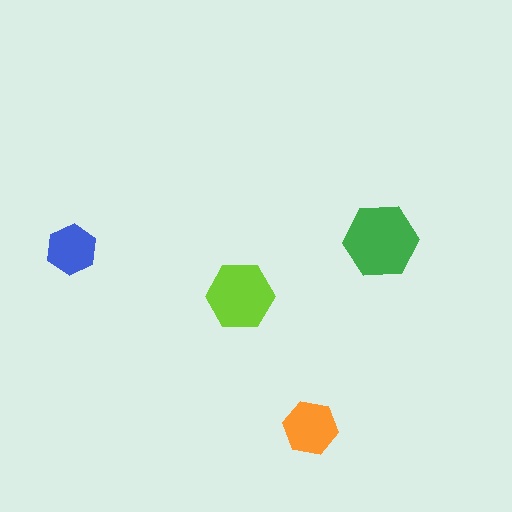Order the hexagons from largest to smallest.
the green one, the lime one, the orange one, the blue one.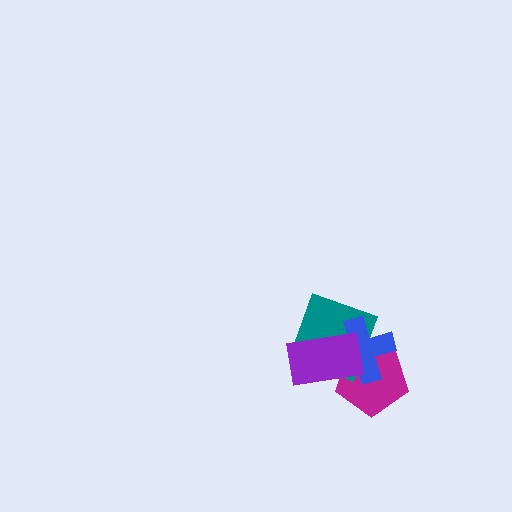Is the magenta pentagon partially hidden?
Yes, it is partially covered by another shape.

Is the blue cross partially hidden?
Yes, it is partially covered by another shape.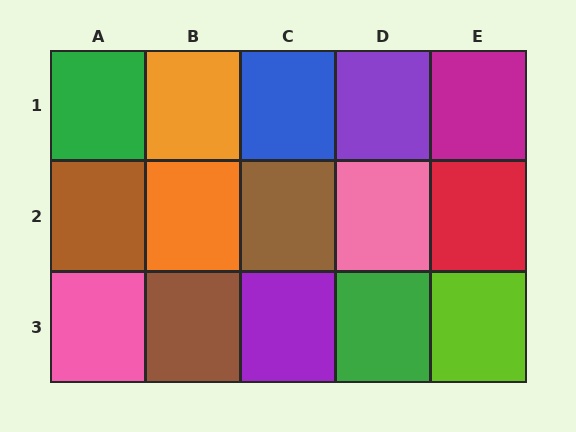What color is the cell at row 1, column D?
Purple.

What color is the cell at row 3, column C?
Purple.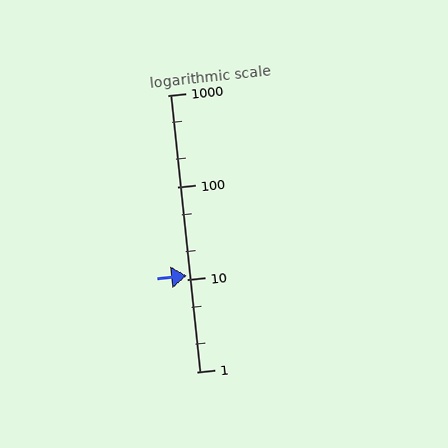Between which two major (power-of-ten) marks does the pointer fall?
The pointer is between 10 and 100.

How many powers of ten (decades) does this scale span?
The scale spans 3 decades, from 1 to 1000.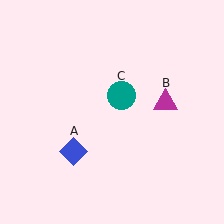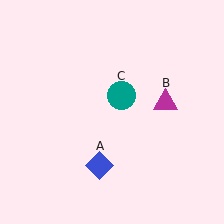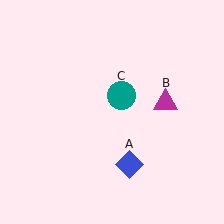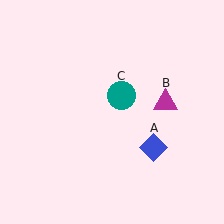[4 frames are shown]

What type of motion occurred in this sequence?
The blue diamond (object A) rotated counterclockwise around the center of the scene.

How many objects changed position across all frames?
1 object changed position: blue diamond (object A).